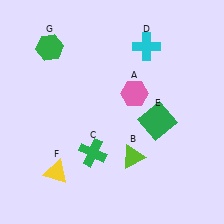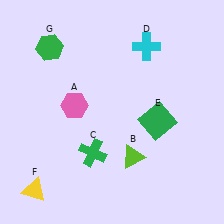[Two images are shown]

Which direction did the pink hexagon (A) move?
The pink hexagon (A) moved left.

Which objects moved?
The objects that moved are: the pink hexagon (A), the yellow triangle (F).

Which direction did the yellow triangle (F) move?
The yellow triangle (F) moved left.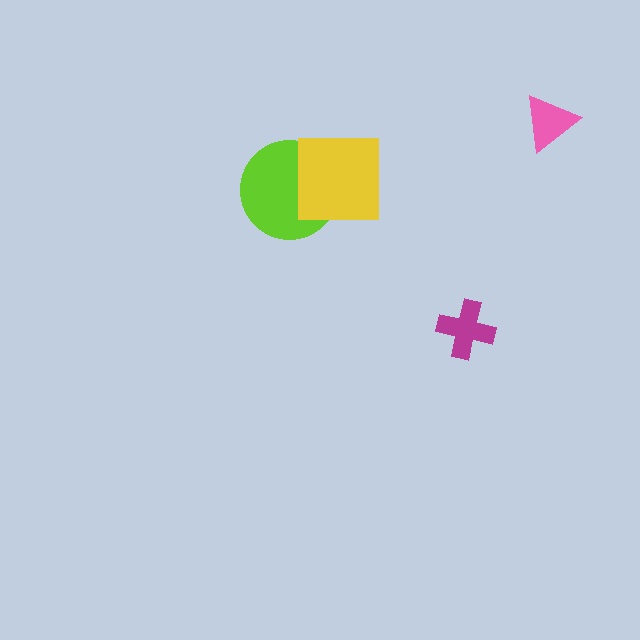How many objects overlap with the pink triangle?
0 objects overlap with the pink triangle.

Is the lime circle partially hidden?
Yes, it is partially covered by another shape.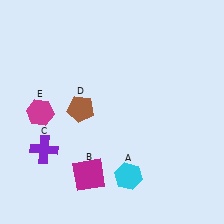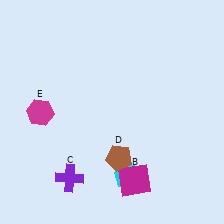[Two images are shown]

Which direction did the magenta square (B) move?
The magenta square (B) moved right.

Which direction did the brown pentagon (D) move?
The brown pentagon (D) moved down.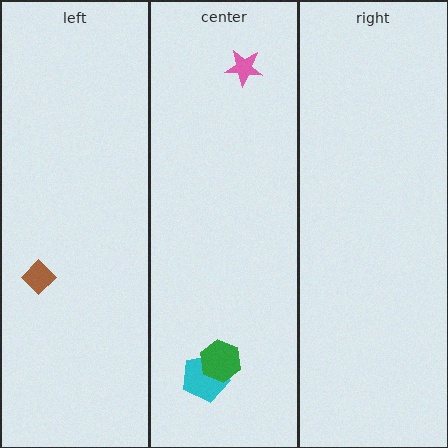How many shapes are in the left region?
1.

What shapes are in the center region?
The cyan pentagon, the green hexagon, the pink star.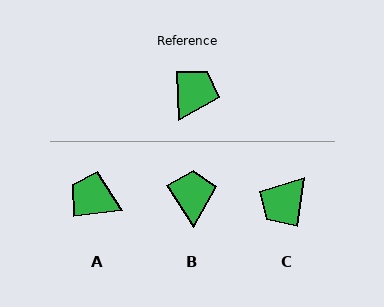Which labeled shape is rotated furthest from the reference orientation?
C, about 169 degrees away.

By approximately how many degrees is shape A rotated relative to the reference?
Approximately 93 degrees counter-clockwise.